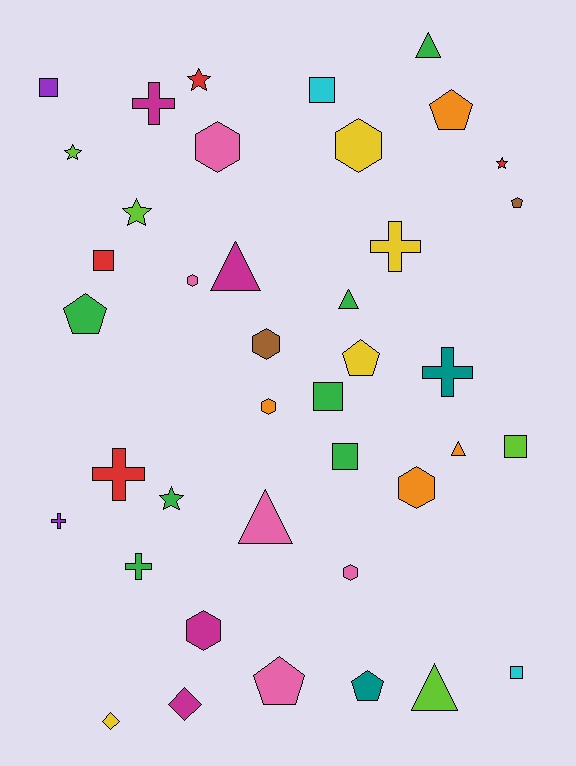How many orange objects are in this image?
There are 4 orange objects.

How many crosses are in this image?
There are 6 crosses.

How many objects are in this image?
There are 40 objects.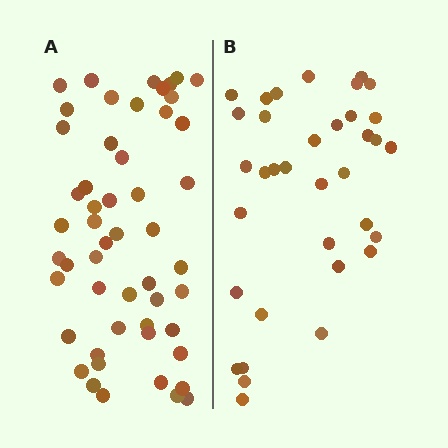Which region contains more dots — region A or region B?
Region A (the left region) has more dots.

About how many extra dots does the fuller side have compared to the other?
Region A has approximately 15 more dots than region B.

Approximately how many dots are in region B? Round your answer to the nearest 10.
About 40 dots. (The exact count is 35, which rounds to 40.)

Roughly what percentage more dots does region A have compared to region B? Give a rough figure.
About 50% more.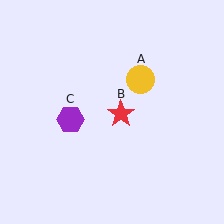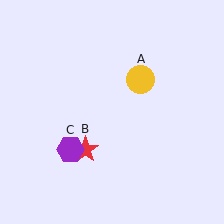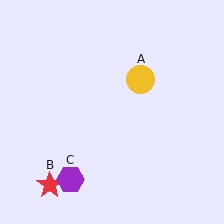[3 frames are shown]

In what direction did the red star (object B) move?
The red star (object B) moved down and to the left.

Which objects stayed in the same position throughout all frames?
Yellow circle (object A) remained stationary.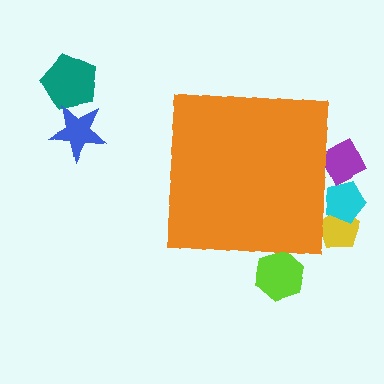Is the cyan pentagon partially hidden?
Yes, the cyan pentagon is partially hidden behind the orange square.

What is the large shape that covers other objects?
An orange square.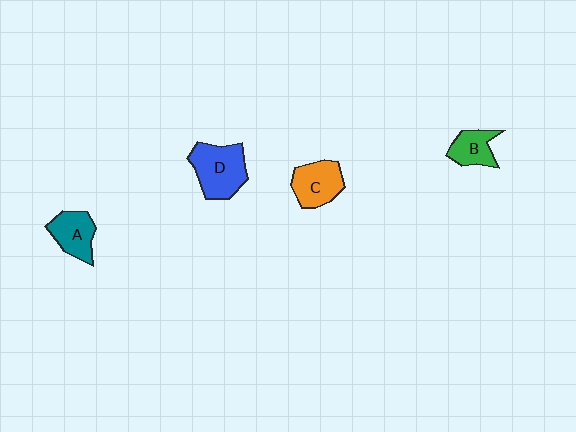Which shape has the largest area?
Shape D (blue).